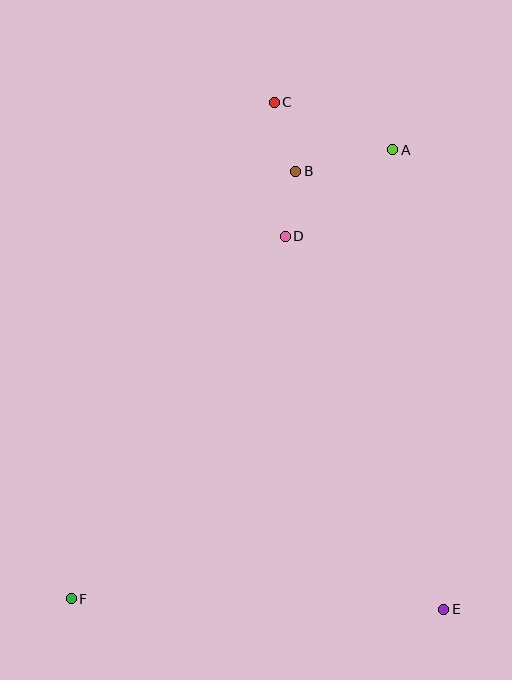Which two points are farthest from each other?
Points A and F are farthest from each other.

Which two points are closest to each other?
Points B and D are closest to each other.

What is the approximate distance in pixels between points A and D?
The distance between A and D is approximately 138 pixels.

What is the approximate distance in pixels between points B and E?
The distance between B and E is approximately 462 pixels.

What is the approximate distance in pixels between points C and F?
The distance between C and F is approximately 536 pixels.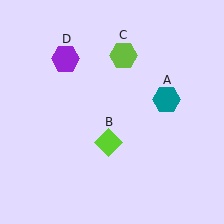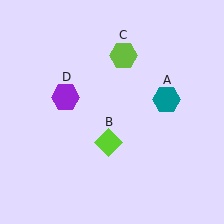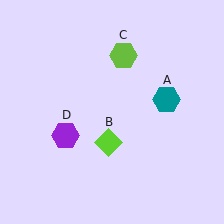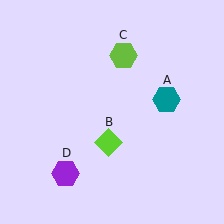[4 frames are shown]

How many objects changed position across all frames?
1 object changed position: purple hexagon (object D).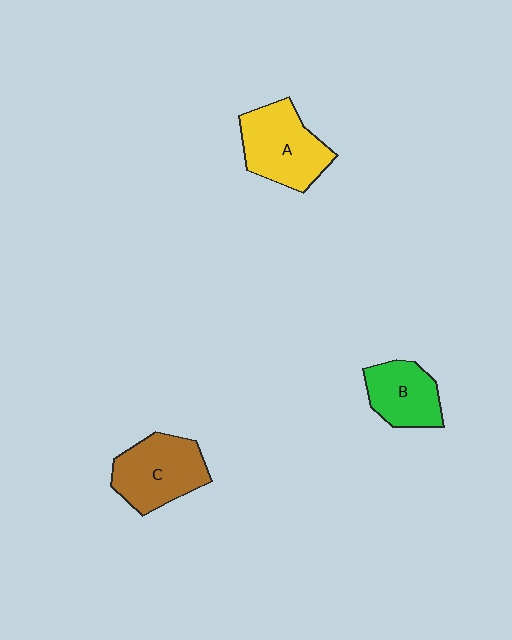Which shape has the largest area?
Shape A (yellow).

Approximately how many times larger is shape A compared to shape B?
Approximately 1.3 times.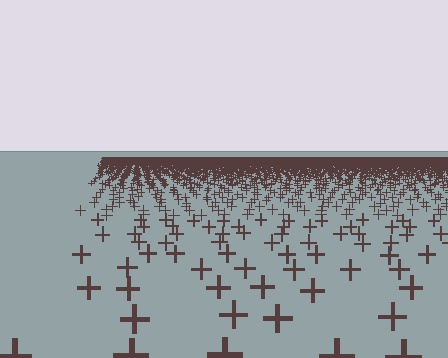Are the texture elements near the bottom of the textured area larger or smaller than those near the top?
Larger. Near the bottom, elements are closer to the viewer and appear at a bigger on-screen size.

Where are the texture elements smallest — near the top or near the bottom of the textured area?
Near the top.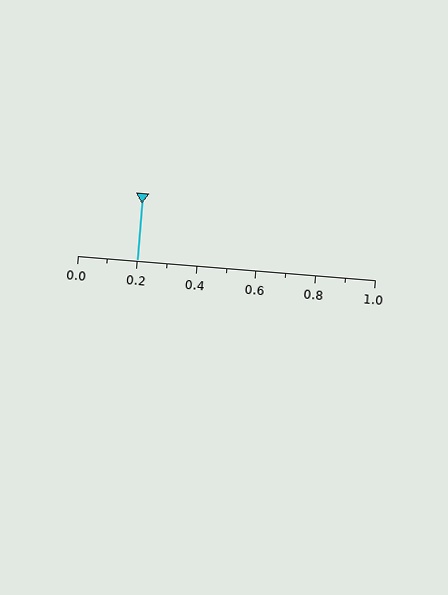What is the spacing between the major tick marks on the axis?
The major ticks are spaced 0.2 apart.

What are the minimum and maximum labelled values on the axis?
The axis runs from 0.0 to 1.0.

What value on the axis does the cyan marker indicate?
The marker indicates approximately 0.2.